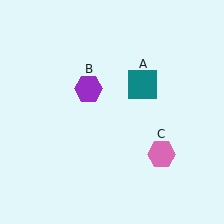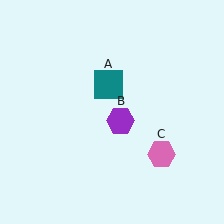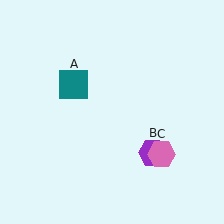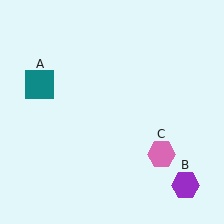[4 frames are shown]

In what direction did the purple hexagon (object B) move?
The purple hexagon (object B) moved down and to the right.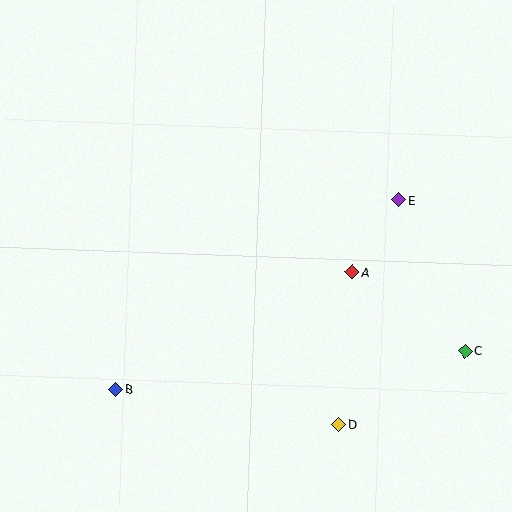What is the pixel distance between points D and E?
The distance between D and E is 232 pixels.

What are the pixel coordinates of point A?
Point A is at (352, 272).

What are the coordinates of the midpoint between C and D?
The midpoint between C and D is at (402, 388).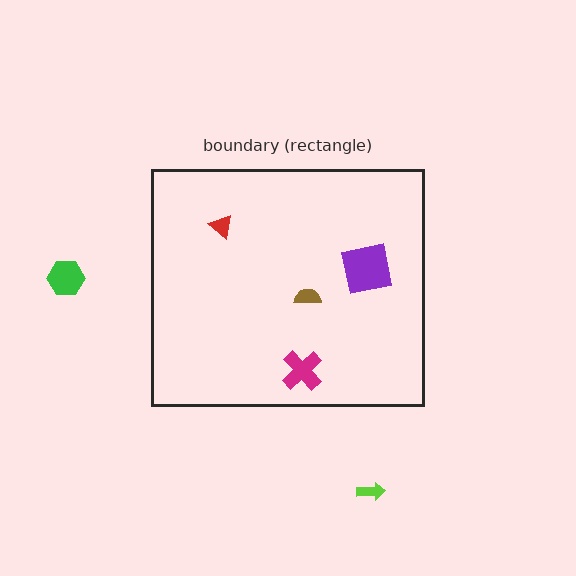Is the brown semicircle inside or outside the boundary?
Inside.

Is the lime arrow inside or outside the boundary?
Outside.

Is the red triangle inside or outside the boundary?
Inside.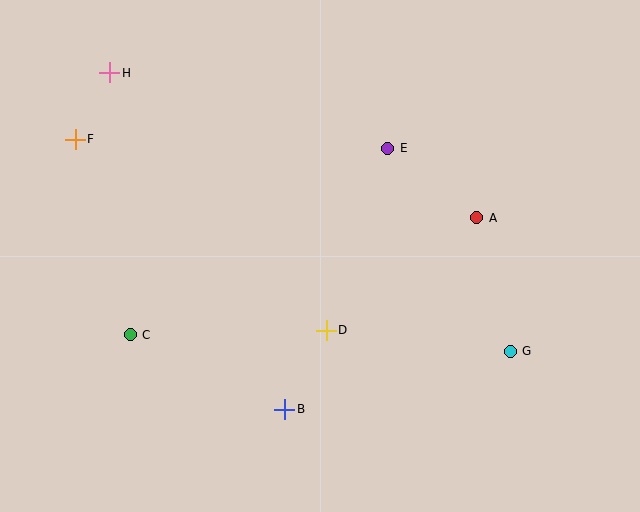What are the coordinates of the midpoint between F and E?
The midpoint between F and E is at (231, 144).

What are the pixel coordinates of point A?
Point A is at (477, 218).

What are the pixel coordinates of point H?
Point H is at (110, 73).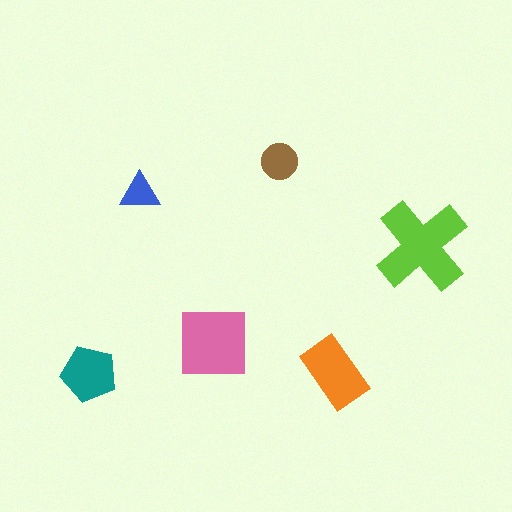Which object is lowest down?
The teal pentagon is bottommost.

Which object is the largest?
The lime cross.